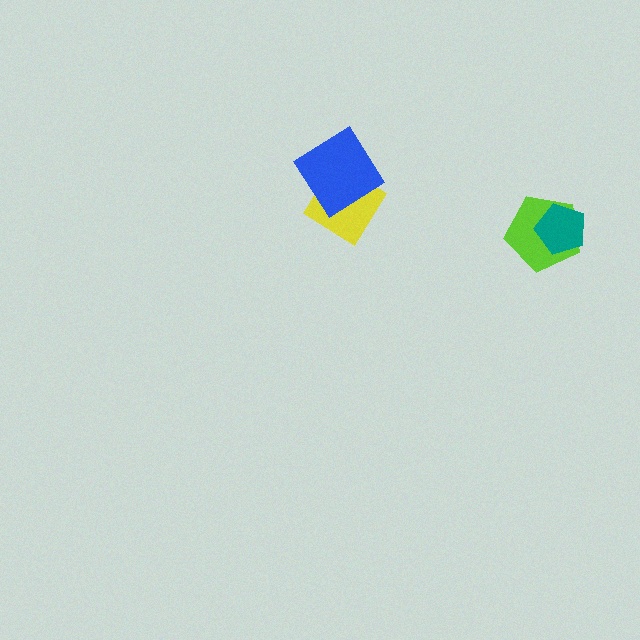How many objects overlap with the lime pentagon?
1 object overlaps with the lime pentagon.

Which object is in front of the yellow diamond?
The blue diamond is in front of the yellow diamond.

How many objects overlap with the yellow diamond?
1 object overlaps with the yellow diamond.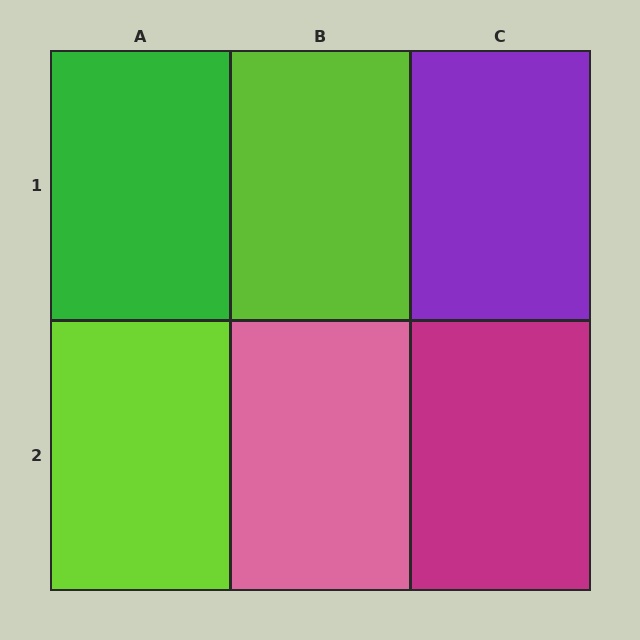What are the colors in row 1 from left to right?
Green, lime, purple.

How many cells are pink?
1 cell is pink.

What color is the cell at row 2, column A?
Lime.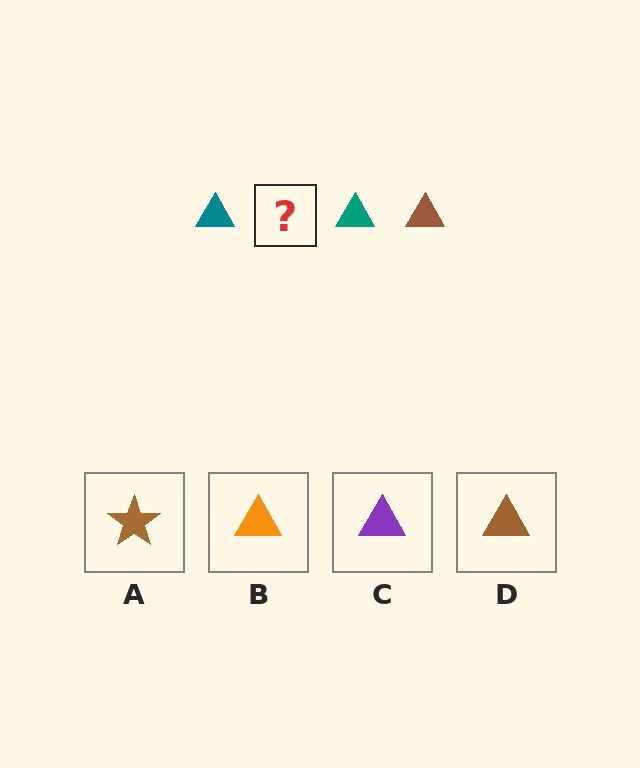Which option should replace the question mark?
Option D.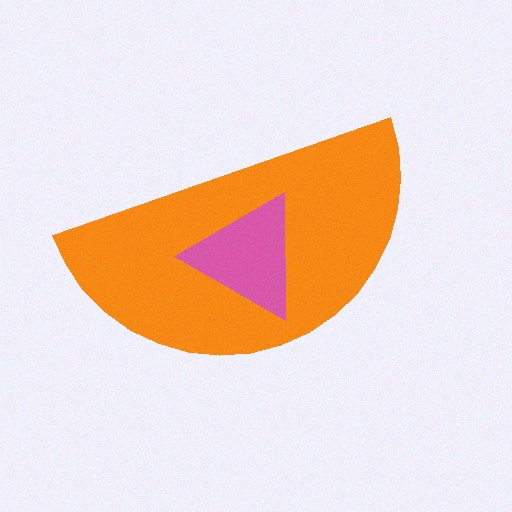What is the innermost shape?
The pink triangle.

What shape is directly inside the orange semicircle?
The pink triangle.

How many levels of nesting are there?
2.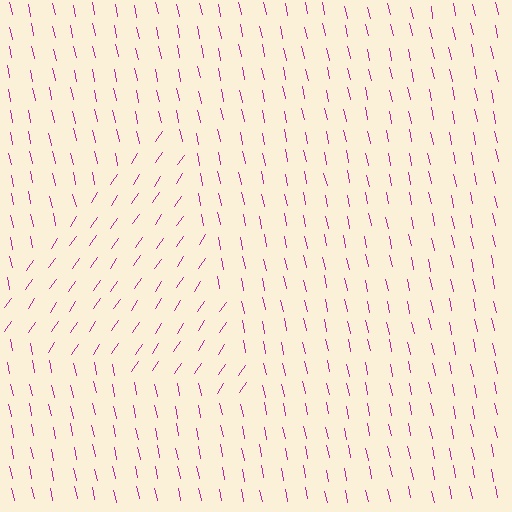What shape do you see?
I see a triangle.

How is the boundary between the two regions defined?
The boundary is defined purely by a change in line orientation (approximately 45 degrees difference). All lines are the same color and thickness.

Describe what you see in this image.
The image is filled with small magenta line segments. A triangle region in the image has lines oriented differently from the surrounding lines, creating a visible texture boundary.